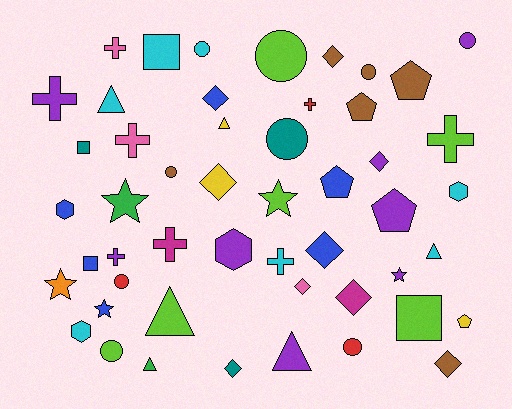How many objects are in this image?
There are 50 objects.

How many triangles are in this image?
There are 6 triangles.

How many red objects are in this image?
There are 3 red objects.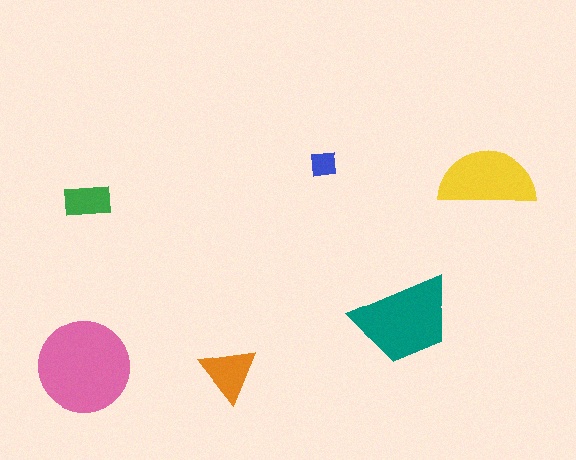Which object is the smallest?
The blue square.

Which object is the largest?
The pink circle.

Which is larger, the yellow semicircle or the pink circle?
The pink circle.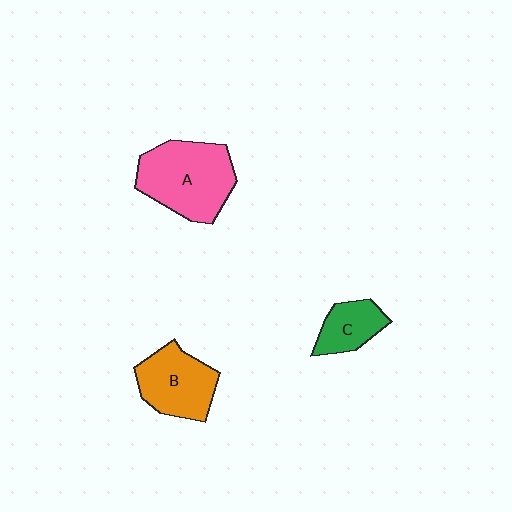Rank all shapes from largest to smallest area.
From largest to smallest: A (pink), B (orange), C (green).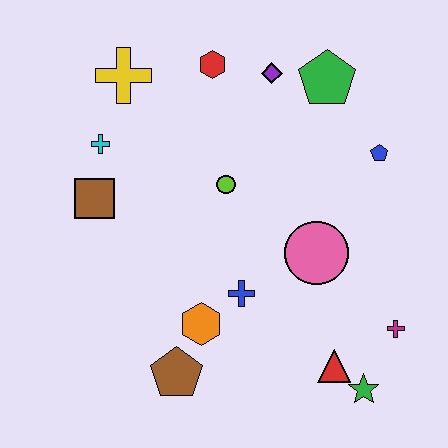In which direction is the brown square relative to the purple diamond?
The brown square is to the left of the purple diamond.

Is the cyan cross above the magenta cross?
Yes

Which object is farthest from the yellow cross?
The green star is farthest from the yellow cross.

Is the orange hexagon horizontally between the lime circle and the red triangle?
No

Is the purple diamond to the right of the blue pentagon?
No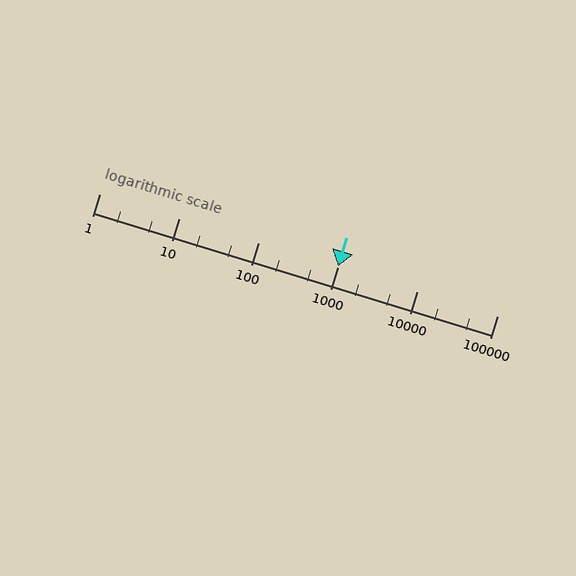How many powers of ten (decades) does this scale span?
The scale spans 5 decades, from 1 to 100000.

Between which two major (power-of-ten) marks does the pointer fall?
The pointer is between 1000 and 10000.